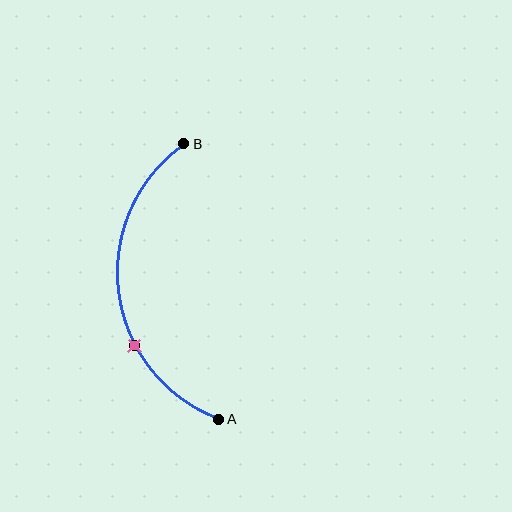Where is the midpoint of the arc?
The arc midpoint is the point on the curve farthest from the straight line joining A and B. It sits to the left of that line.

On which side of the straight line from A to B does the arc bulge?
The arc bulges to the left of the straight line connecting A and B.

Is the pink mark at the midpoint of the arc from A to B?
No. The pink mark lies on the arc but is closer to endpoint A. The arc midpoint would be at the point on the curve equidistant along the arc from both A and B.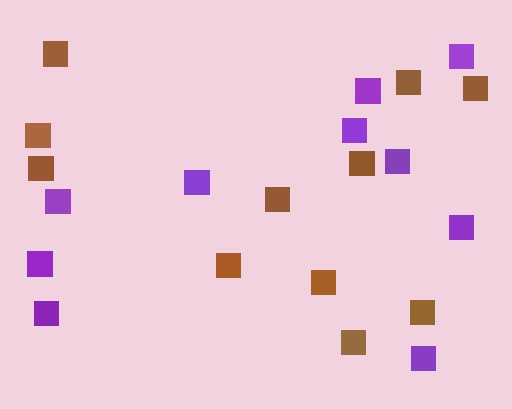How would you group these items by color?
There are 2 groups: one group of purple squares (10) and one group of brown squares (11).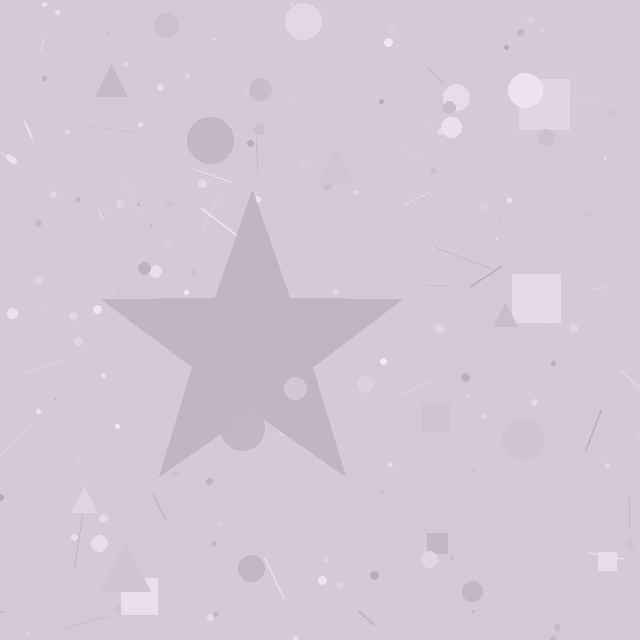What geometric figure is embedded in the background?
A star is embedded in the background.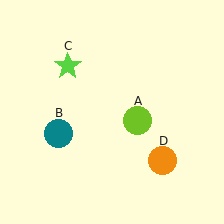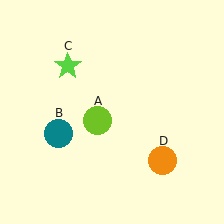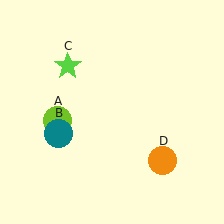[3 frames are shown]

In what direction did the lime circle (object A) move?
The lime circle (object A) moved left.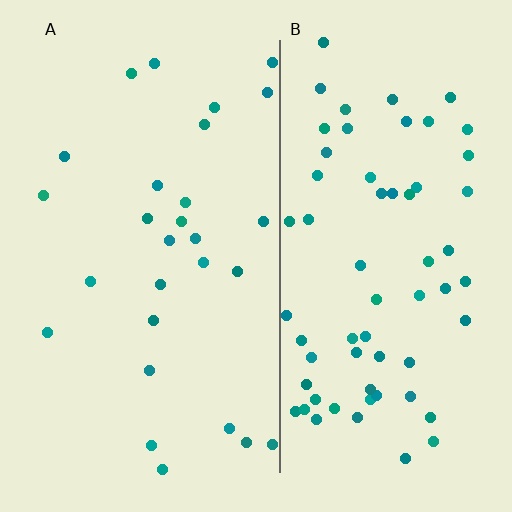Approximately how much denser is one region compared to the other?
Approximately 2.4× — region B over region A.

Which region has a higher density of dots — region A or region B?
B (the right).